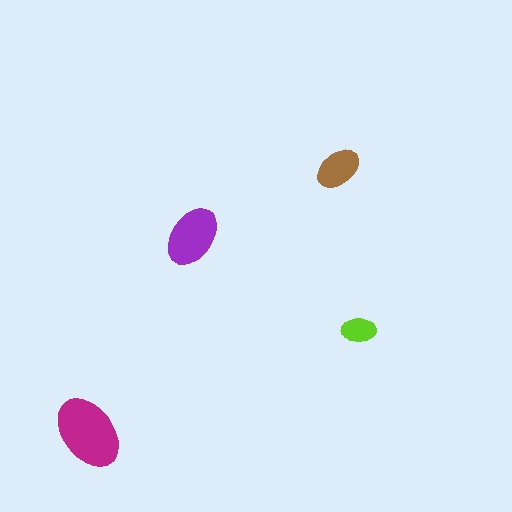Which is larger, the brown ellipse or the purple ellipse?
The purple one.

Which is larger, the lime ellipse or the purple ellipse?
The purple one.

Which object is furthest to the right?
The lime ellipse is rightmost.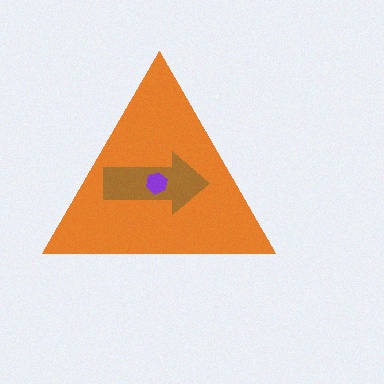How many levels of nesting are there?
3.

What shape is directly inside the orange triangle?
The brown arrow.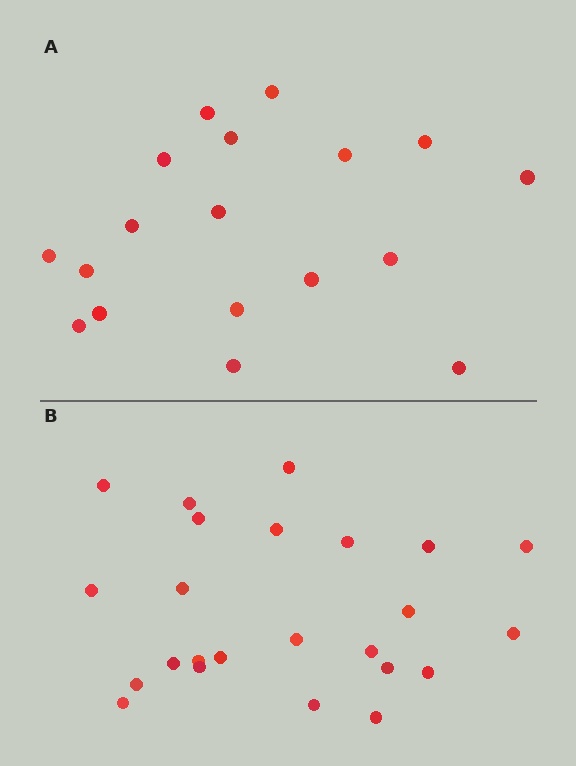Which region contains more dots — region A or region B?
Region B (the bottom region) has more dots.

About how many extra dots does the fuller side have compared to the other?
Region B has about 6 more dots than region A.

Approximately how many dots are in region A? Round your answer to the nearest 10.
About 20 dots. (The exact count is 18, which rounds to 20.)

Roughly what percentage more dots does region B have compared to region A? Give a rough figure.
About 35% more.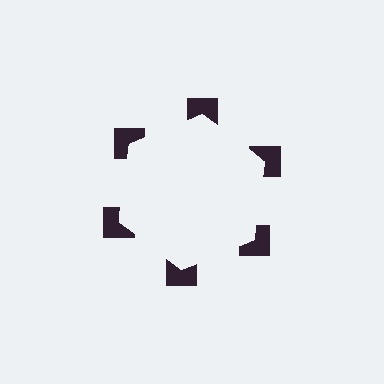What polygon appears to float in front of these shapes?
An illusory hexagon — its edges are inferred from the aligned wedge cuts in the notched squares, not physically drawn.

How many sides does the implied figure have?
6 sides.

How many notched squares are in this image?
There are 6 — one at each vertex of the illusory hexagon.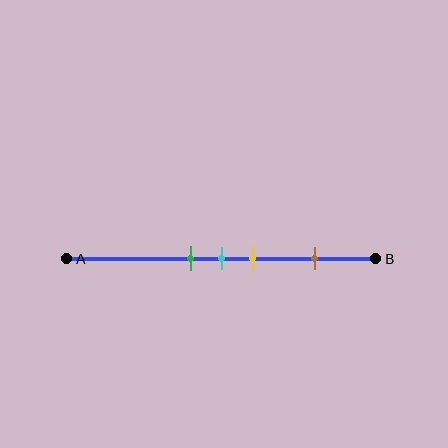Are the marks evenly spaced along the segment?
No, the marks are not evenly spaced.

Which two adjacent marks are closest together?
The green and cyan marks are the closest adjacent pair.